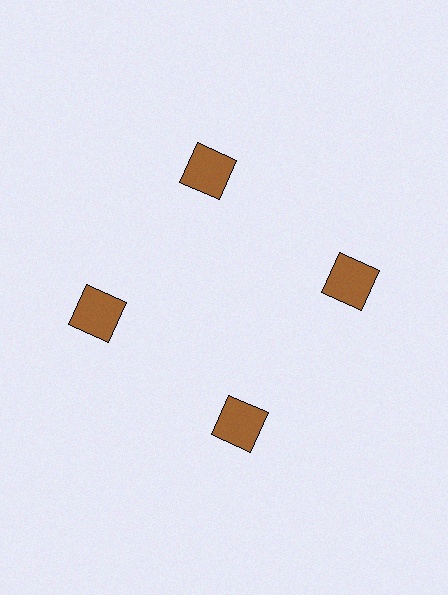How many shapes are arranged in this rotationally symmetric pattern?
There are 4 shapes, arranged in 4 groups of 1.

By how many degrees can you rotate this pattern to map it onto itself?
The pattern maps onto itself every 90 degrees of rotation.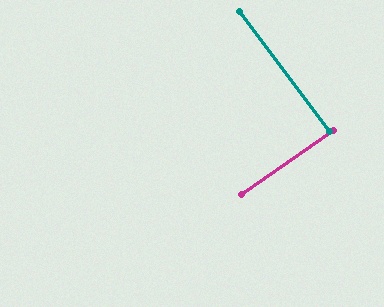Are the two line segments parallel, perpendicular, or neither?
Perpendicular — they meet at approximately 88°.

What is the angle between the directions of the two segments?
Approximately 88 degrees.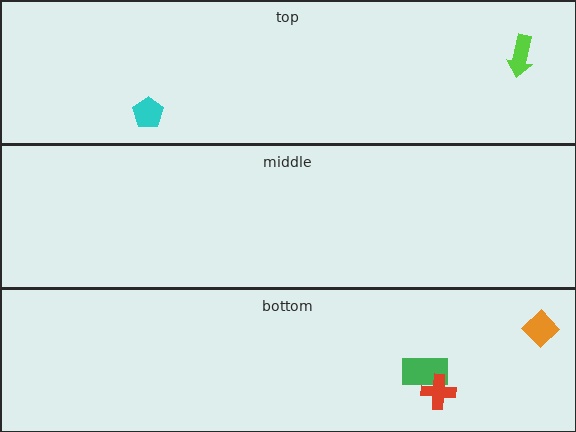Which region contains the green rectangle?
The bottom region.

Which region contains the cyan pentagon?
The top region.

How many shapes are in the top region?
2.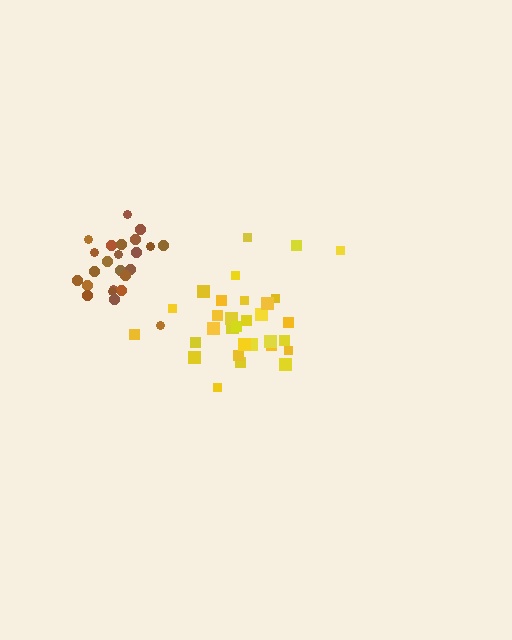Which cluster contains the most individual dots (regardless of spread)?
Yellow (31).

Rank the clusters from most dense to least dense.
brown, yellow.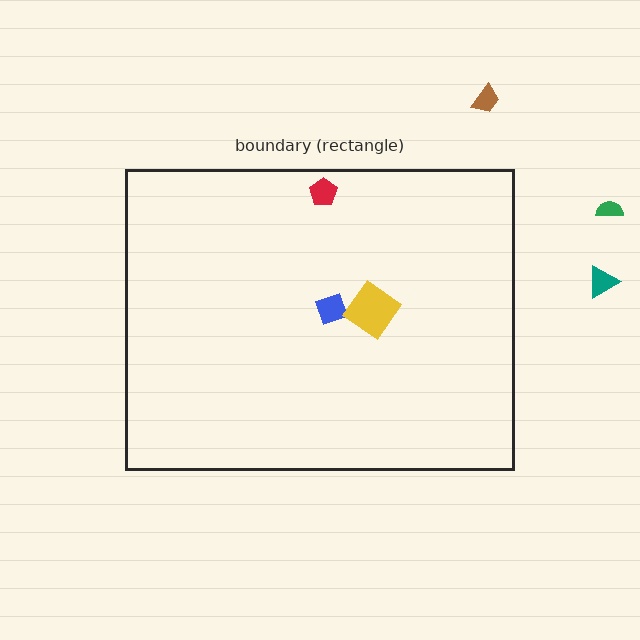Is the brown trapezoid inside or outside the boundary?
Outside.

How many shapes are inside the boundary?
3 inside, 3 outside.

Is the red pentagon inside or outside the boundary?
Inside.